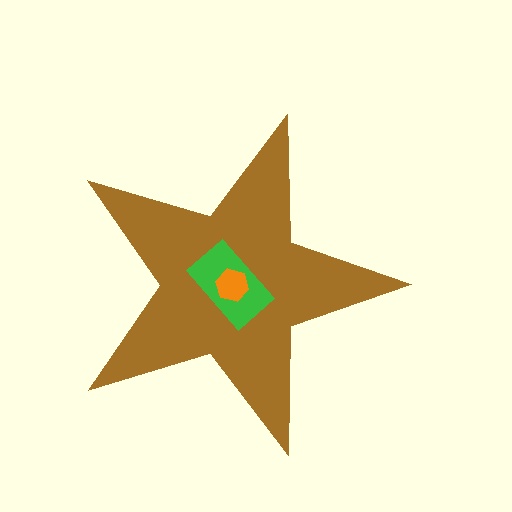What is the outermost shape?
The brown star.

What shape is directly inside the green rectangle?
The orange hexagon.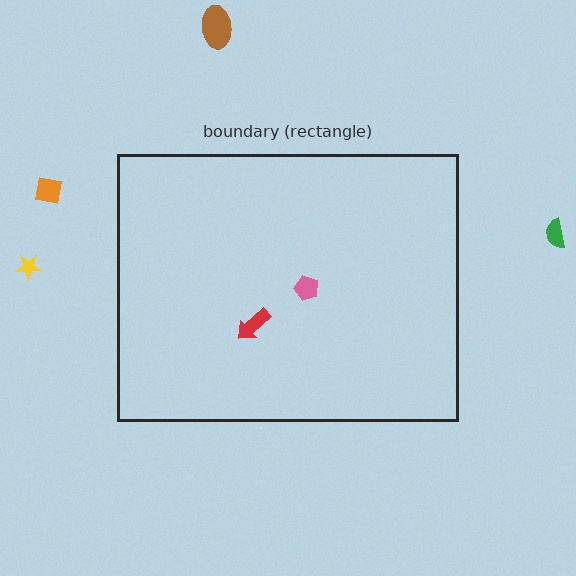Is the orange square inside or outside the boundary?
Outside.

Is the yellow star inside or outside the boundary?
Outside.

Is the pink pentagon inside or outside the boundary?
Inside.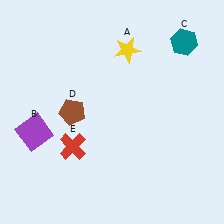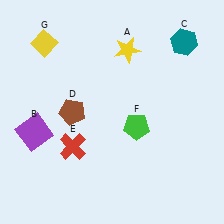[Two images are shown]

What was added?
A green pentagon (F), a yellow diamond (G) were added in Image 2.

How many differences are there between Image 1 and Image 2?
There are 2 differences between the two images.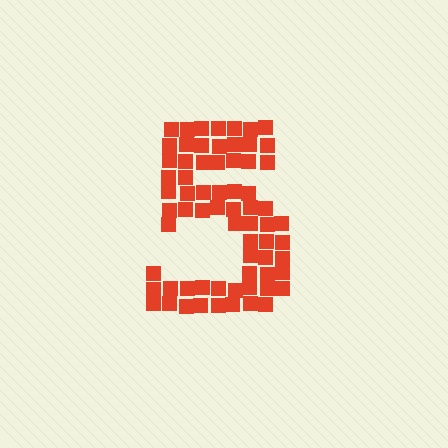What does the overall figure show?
The overall figure shows the digit 5.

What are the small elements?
The small elements are squares.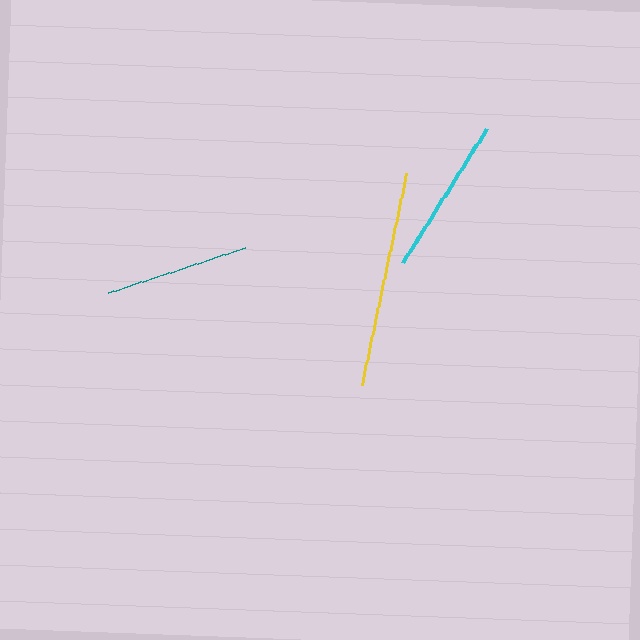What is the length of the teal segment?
The teal segment is approximately 143 pixels long.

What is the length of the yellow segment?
The yellow segment is approximately 217 pixels long.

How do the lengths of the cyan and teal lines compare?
The cyan and teal lines are approximately the same length.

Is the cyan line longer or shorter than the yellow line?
The yellow line is longer than the cyan line.